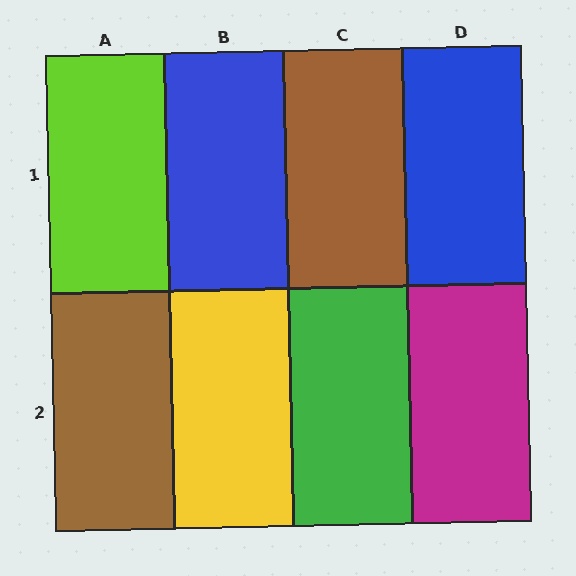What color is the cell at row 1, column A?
Lime.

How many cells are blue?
2 cells are blue.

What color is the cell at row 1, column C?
Brown.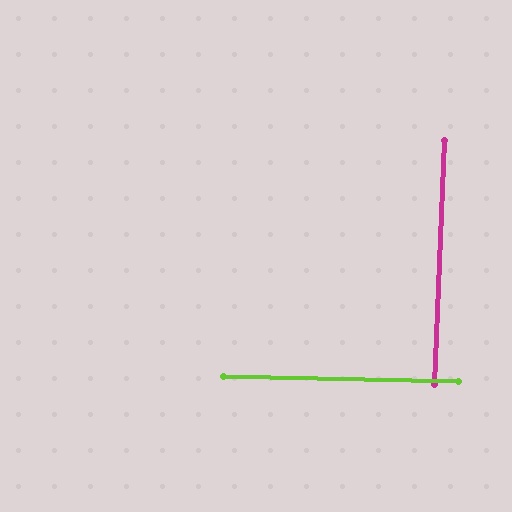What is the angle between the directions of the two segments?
Approximately 89 degrees.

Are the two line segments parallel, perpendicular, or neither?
Perpendicular — they meet at approximately 89°.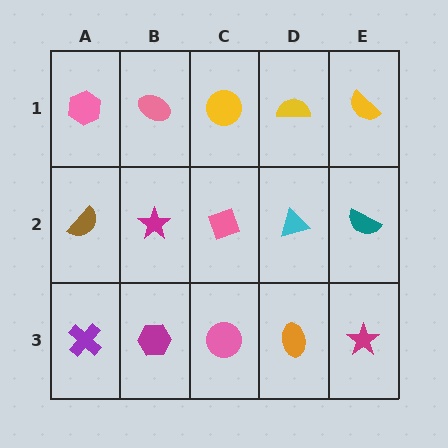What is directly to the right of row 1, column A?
A pink ellipse.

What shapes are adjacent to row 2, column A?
A pink hexagon (row 1, column A), a purple cross (row 3, column A), a magenta star (row 2, column B).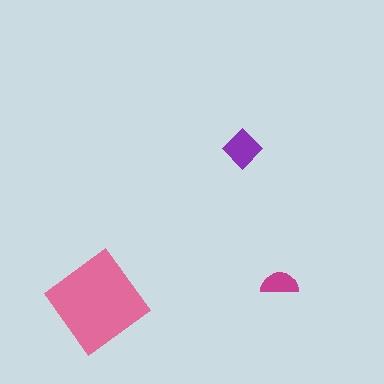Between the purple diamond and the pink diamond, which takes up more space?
The pink diamond.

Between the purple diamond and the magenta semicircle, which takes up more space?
The purple diamond.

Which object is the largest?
The pink diamond.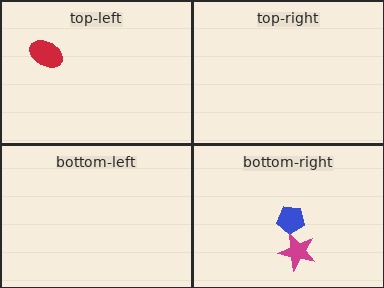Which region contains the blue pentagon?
The bottom-right region.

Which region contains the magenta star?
The bottom-right region.